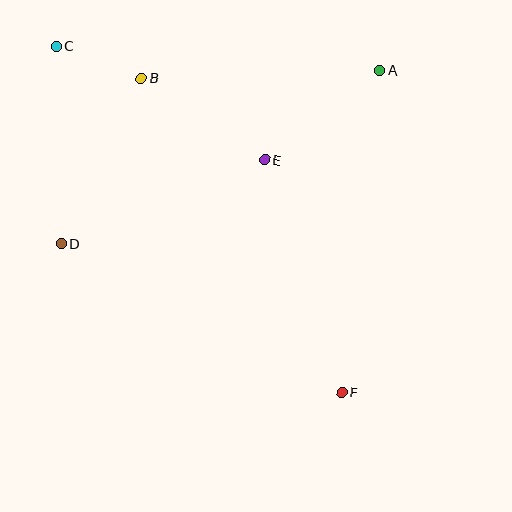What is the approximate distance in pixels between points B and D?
The distance between B and D is approximately 184 pixels.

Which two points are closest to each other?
Points B and C are closest to each other.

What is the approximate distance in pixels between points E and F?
The distance between E and F is approximately 245 pixels.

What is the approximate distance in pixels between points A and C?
The distance between A and C is approximately 324 pixels.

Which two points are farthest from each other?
Points C and F are farthest from each other.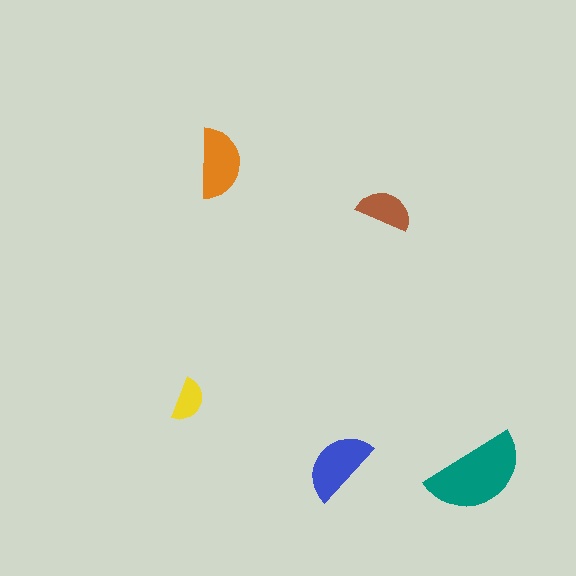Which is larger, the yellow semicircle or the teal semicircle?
The teal one.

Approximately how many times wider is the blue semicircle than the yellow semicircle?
About 1.5 times wider.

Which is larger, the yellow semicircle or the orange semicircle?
The orange one.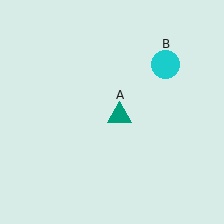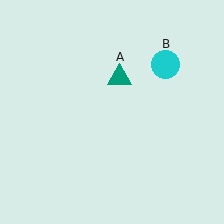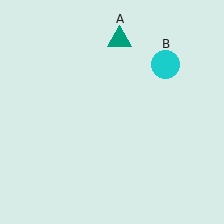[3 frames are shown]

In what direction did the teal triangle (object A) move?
The teal triangle (object A) moved up.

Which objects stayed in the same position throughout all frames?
Cyan circle (object B) remained stationary.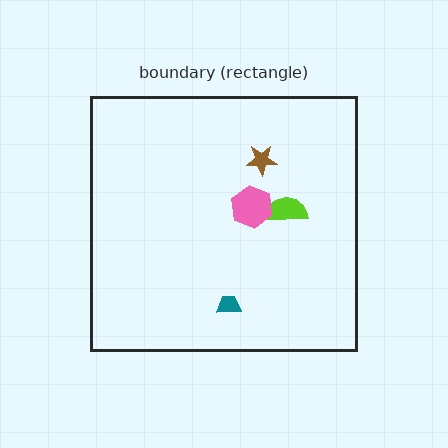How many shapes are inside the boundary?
4 inside, 0 outside.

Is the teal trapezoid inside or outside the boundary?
Inside.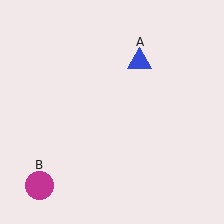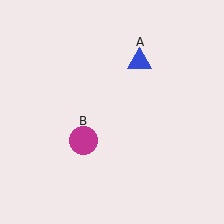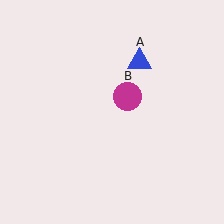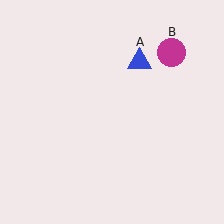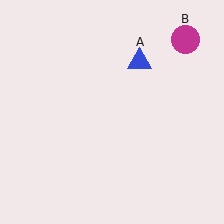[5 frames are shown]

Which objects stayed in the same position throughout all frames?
Blue triangle (object A) remained stationary.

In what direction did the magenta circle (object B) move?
The magenta circle (object B) moved up and to the right.